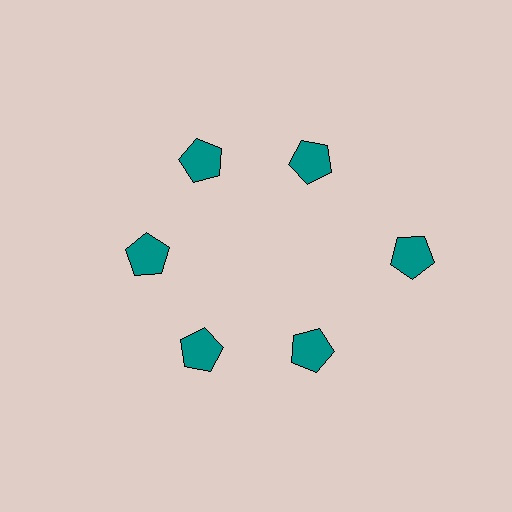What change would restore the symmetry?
The symmetry would be restored by moving it inward, back onto the ring so that all 6 pentagons sit at equal angles and equal distance from the center.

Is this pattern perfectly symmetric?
No. The 6 teal pentagons are arranged in a ring, but one element near the 3 o'clock position is pushed outward from the center, breaking the 6-fold rotational symmetry.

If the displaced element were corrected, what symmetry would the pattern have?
It would have 6-fold rotational symmetry — the pattern would map onto itself every 60 degrees.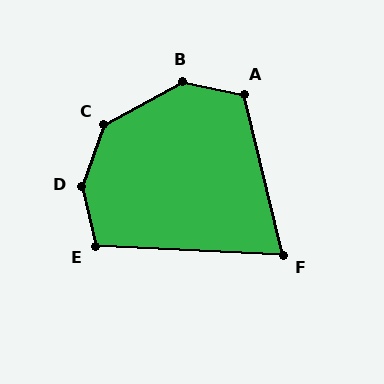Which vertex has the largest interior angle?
D, at approximately 147 degrees.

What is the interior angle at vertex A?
Approximately 115 degrees (obtuse).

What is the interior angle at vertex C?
Approximately 139 degrees (obtuse).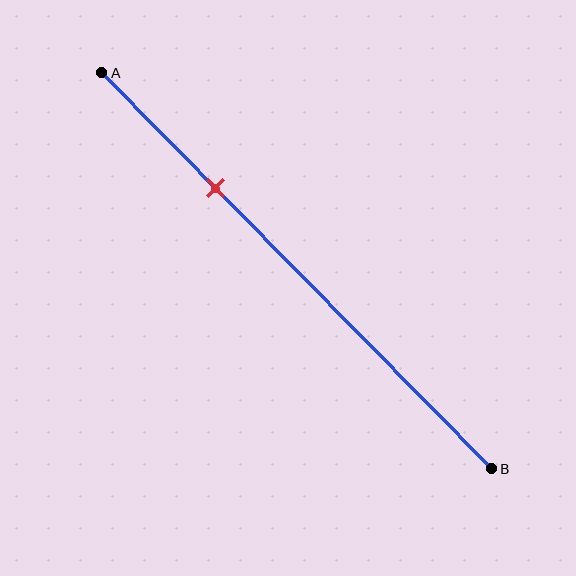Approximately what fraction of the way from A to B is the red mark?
The red mark is approximately 30% of the way from A to B.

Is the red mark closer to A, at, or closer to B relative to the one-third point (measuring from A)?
The red mark is closer to point A than the one-third point of segment AB.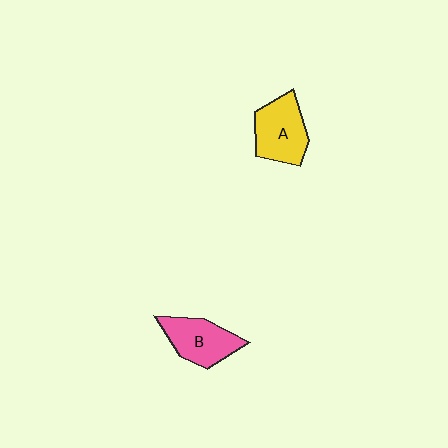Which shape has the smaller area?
Shape B (pink).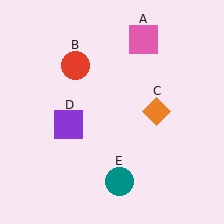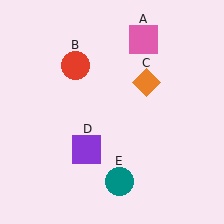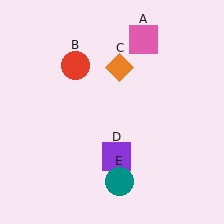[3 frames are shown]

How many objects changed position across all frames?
2 objects changed position: orange diamond (object C), purple square (object D).